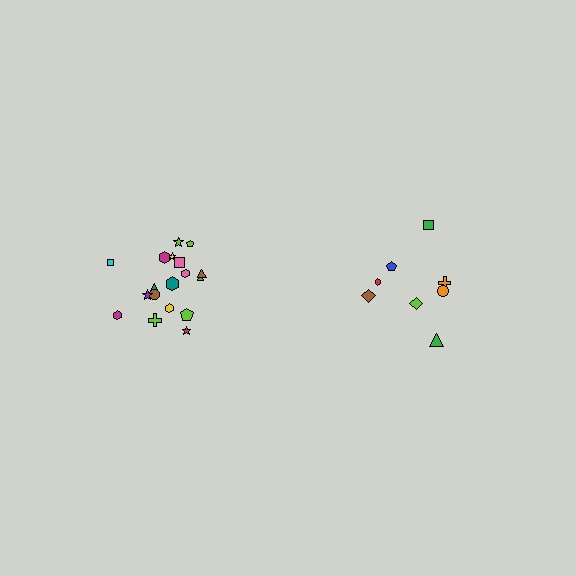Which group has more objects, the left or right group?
The left group.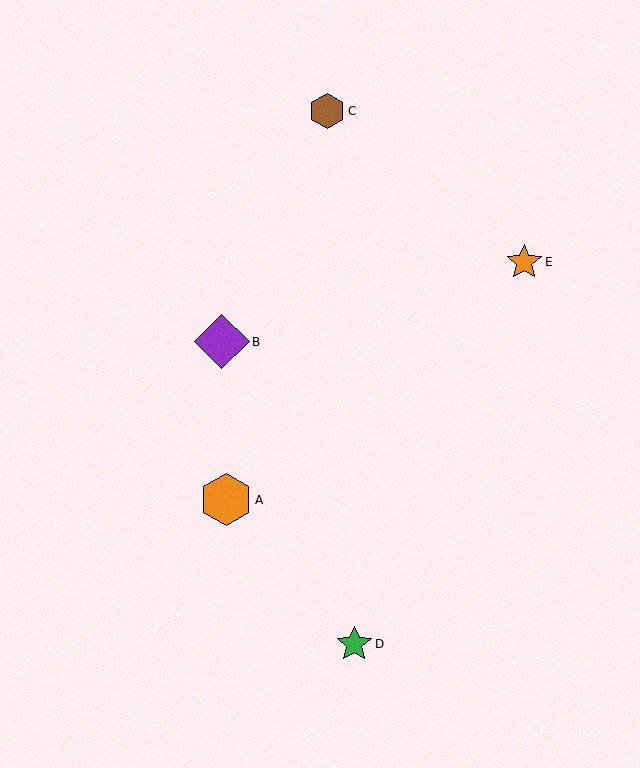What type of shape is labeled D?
Shape D is a green star.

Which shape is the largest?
The purple diamond (labeled B) is the largest.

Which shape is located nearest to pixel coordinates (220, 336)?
The purple diamond (labeled B) at (222, 342) is nearest to that location.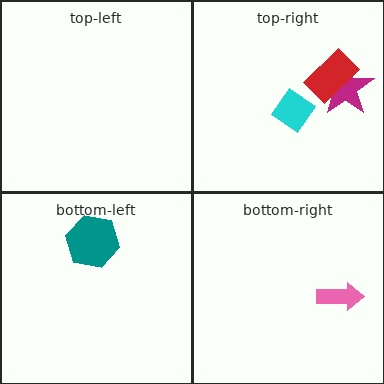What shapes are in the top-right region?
The magenta star, the red rectangle, the cyan diamond.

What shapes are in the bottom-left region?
The teal hexagon.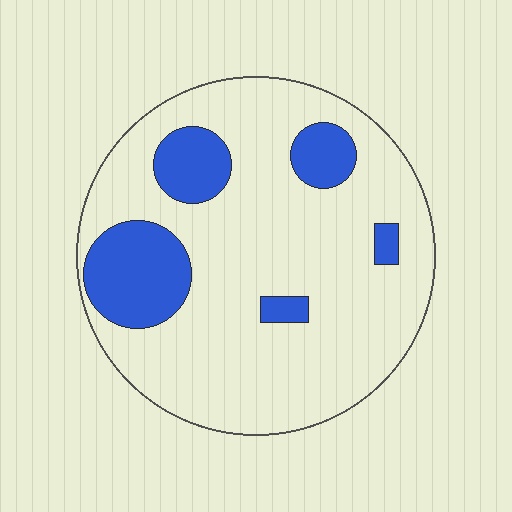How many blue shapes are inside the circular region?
5.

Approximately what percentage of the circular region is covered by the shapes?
Approximately 20%.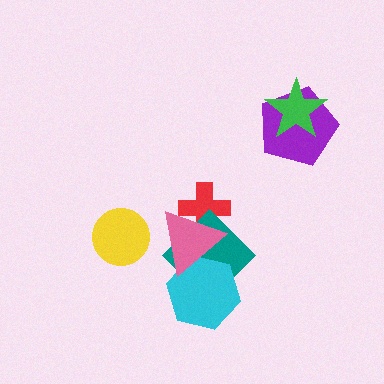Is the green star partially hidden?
No, no other shape covers it.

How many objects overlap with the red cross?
2 objects overlap with the red cross.